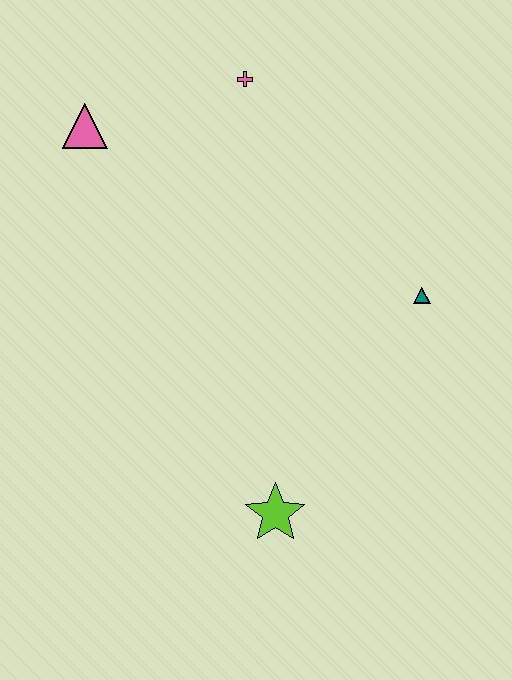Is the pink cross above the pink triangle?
Yes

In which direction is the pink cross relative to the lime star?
The pink cross is above the lime star.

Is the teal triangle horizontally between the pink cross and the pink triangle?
No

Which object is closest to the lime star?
The teal triangle is closest to the lime star.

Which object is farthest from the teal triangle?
The pink triangle is farthest from the teal triangle.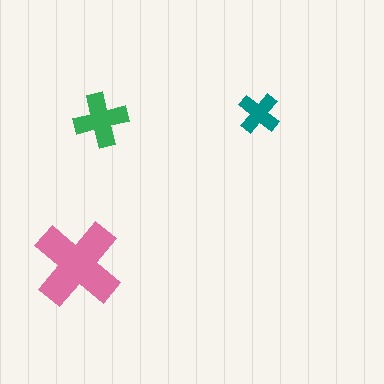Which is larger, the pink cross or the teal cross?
The pink one.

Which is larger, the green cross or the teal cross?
The green one.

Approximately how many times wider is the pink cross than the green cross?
About 1.5 times wider.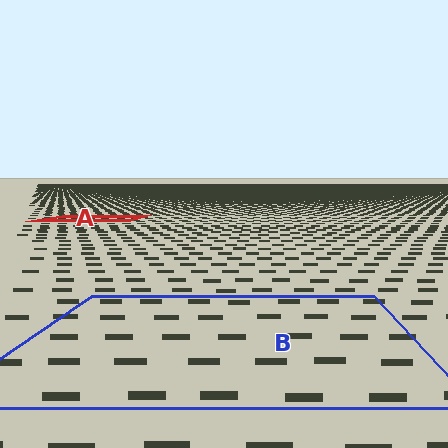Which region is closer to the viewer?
Region B is closer. The texture elements there are larger and more spread out.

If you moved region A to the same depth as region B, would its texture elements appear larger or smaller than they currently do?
They would appear larger. At a closer depth, the same texture elements are projected at a bigger on-screen size.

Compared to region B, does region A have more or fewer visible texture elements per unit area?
Region A has more texture elements per unit area — they are packed more densely because it is farther away.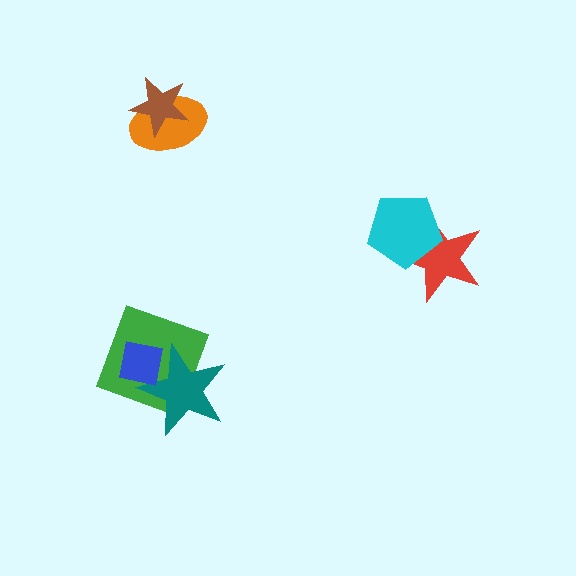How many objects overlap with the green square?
2 objects overlap with the green square.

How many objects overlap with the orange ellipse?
1 object overlaps with the orange ellipse.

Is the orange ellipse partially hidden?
Yes, it is partially covered by another shape.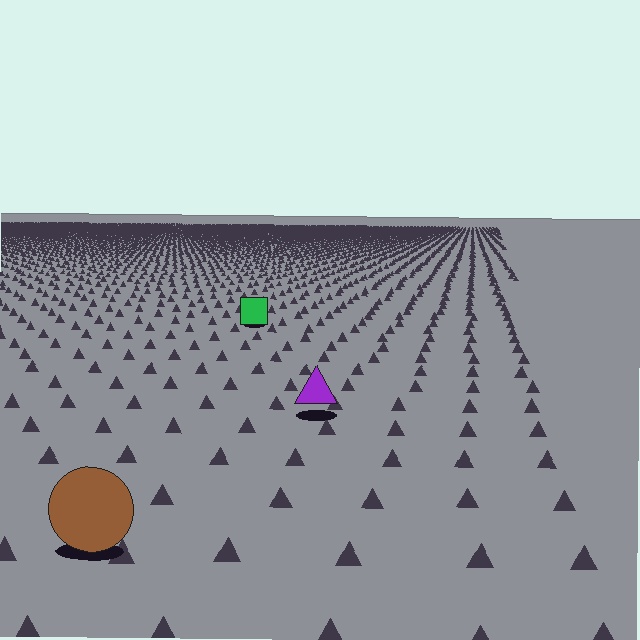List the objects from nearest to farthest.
From nearest to farthest: the brown circle, the purple triangle, the green square.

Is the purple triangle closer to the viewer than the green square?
Yes. The purple triangle is closer — you can tell from the texture gradient: the ground texture is coarser near it.